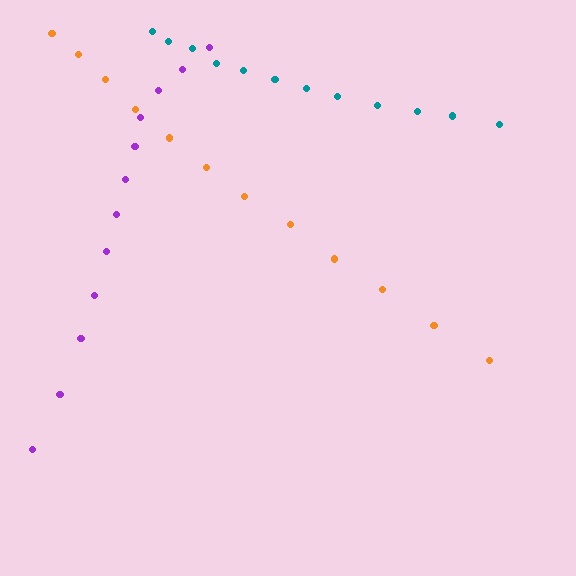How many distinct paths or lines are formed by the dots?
There are 3 distinct paths.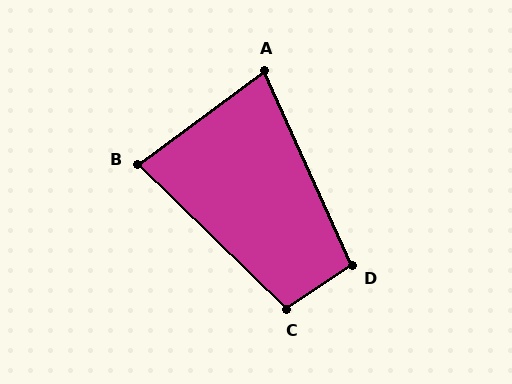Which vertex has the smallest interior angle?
A, at approximately 78 degrees.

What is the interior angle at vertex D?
Approximately 99 degrees (obtuse).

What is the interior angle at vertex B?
Approximately 81 degrees (acute).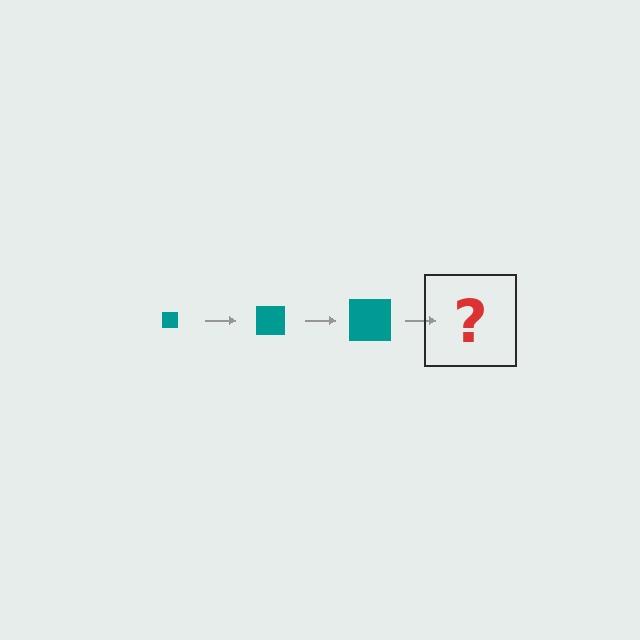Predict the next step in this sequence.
The next step is a teal square, larger than the previous one.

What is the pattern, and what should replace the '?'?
The pattern is that the square gets progressively larger each step. The '?' should be a teal square, larger than the previous one.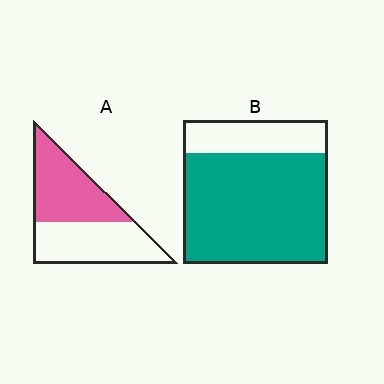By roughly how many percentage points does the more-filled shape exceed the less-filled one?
By roughly 25 percentage points (B over A).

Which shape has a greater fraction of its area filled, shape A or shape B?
Shape B.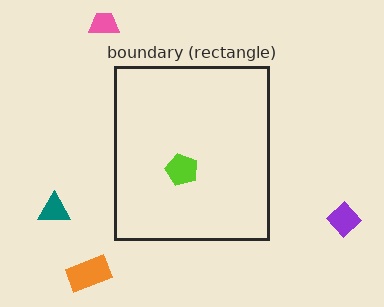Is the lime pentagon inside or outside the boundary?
Inside.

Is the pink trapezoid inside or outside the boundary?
Outside.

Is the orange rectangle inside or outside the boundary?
Outside.